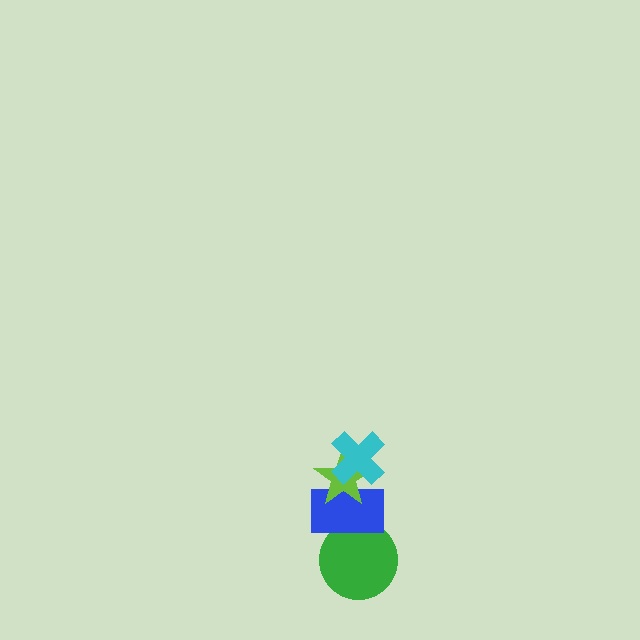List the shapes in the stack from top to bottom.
From top to bottom: the cyan cross, the lime star, the blue rectangle, the green circle.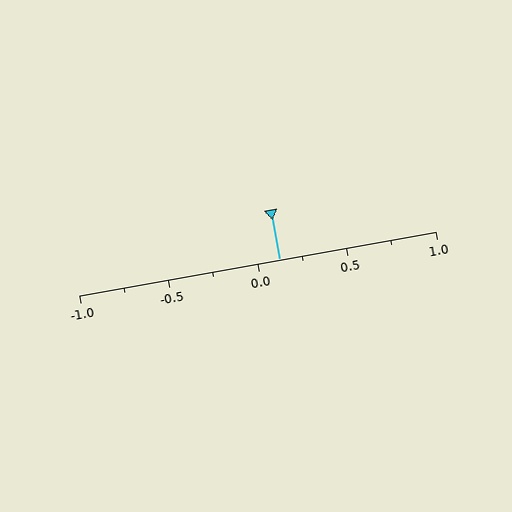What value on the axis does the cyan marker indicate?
The marker indicates approximately 0.12.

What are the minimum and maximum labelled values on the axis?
The axis runs from -1.0 to 1.0.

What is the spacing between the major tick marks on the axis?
The major ticks are spaced 0.5 apart.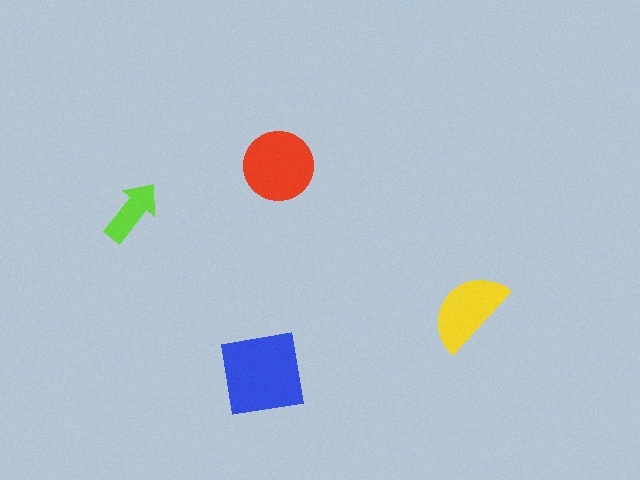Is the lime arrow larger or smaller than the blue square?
Smaller.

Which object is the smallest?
The lime arrow.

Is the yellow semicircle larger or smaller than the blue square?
Smaller.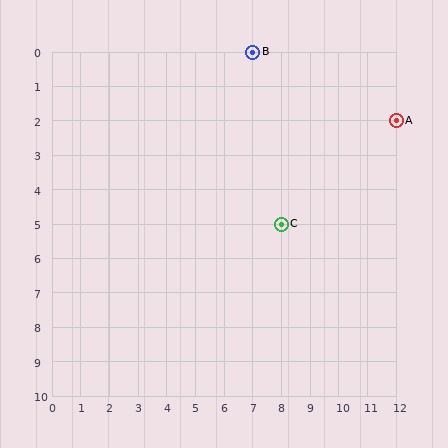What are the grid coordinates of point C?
Point C is at grid coordinates (8, 5).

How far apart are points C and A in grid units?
Points C and A are 4 columns and 3 rows apart (about 5.0 grid units diagonally).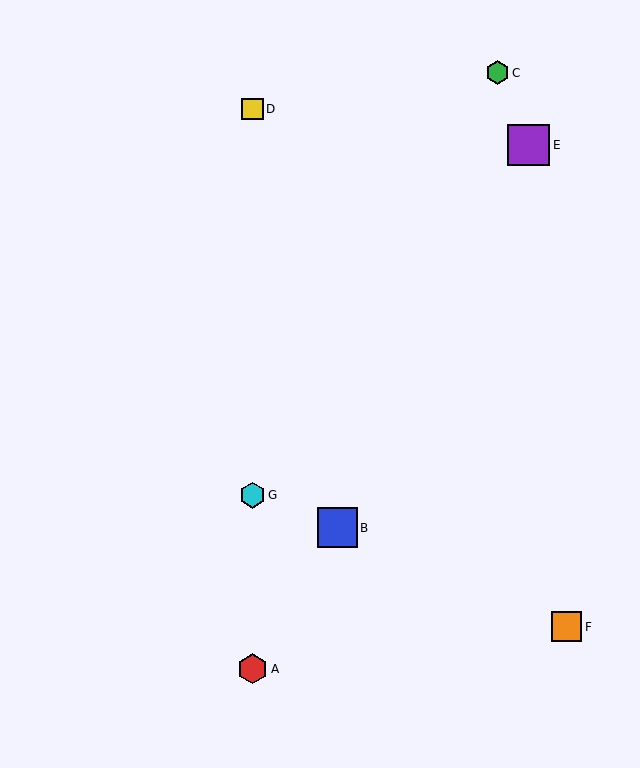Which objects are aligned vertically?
Objects A, D, G are aligned vertically.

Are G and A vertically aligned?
Yes, both are at x≈253.